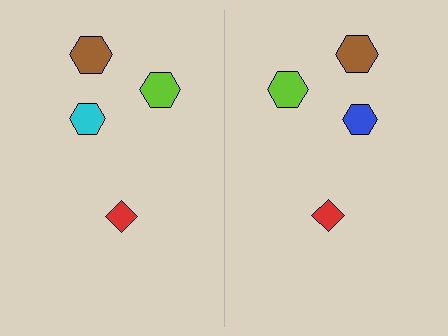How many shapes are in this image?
There are 8 shapes in this image.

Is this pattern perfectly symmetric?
No, the pattern is not perfectly symmetric. The blue hexagon on the right side breaks the symmetry — its mirror counterpart is cyan.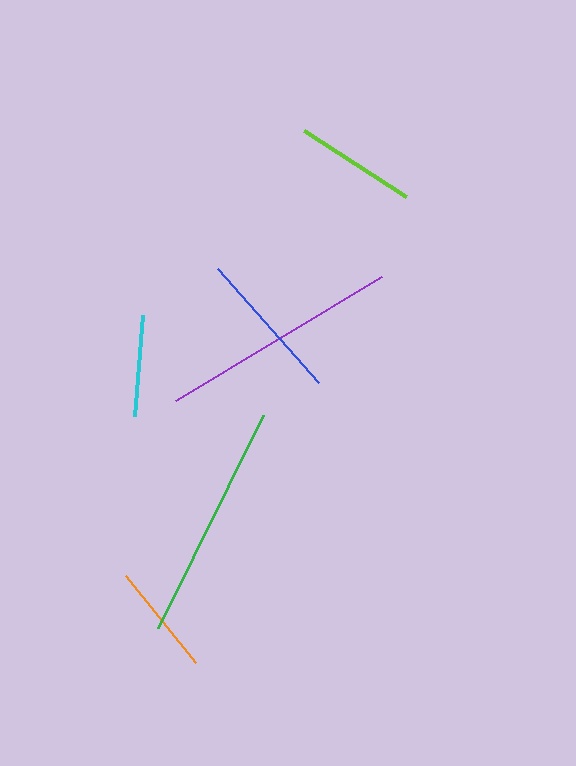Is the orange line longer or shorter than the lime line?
The lime line is longer than the orange line.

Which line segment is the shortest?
The cyan line is the shortest at approximately 101 pixels.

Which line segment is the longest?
The purple line is the longest at approximately 240 pixels.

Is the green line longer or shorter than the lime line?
The green line is longer than the lime line.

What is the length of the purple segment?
The purple segment is approximately 240 pixels long.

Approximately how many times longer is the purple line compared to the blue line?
The purple line is approximately 1.6 times the length of the blue line.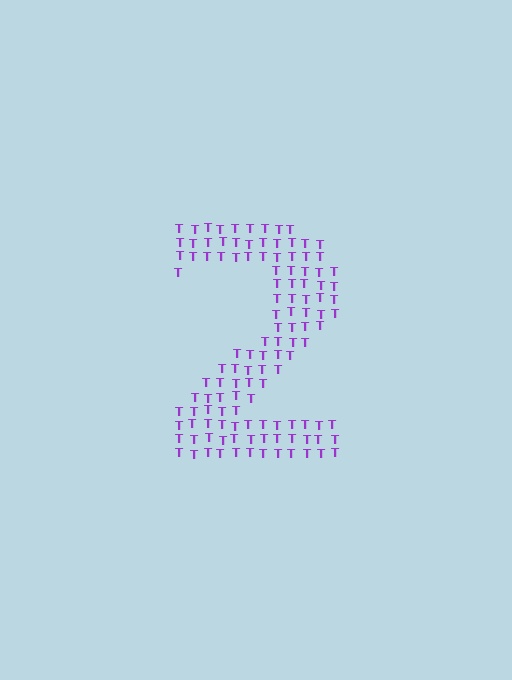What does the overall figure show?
The overall figure shows the digit 2.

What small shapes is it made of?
It is made of small letter T's.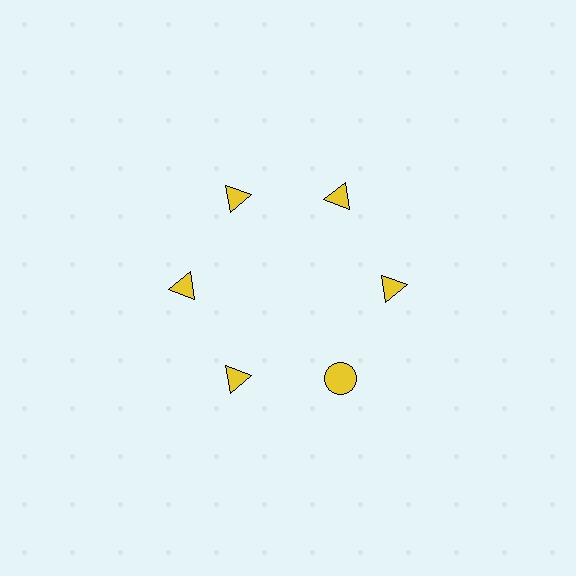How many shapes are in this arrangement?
There are 6 shapes arranged in a ring pattern.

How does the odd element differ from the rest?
It has a different shape: circle instead of triangle.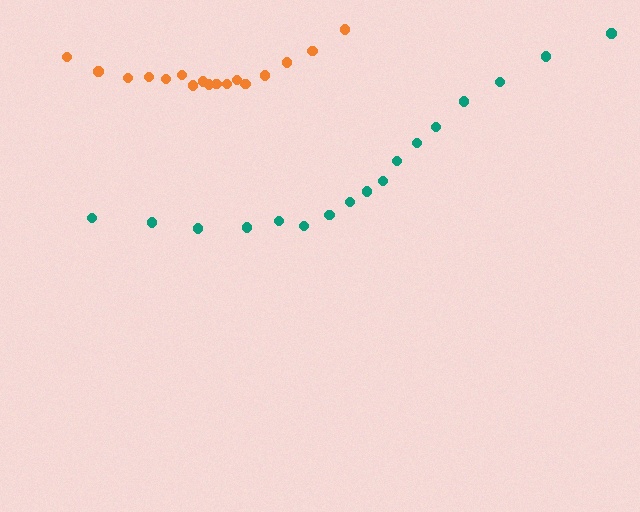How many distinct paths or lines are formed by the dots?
There are 2 distinct paths.